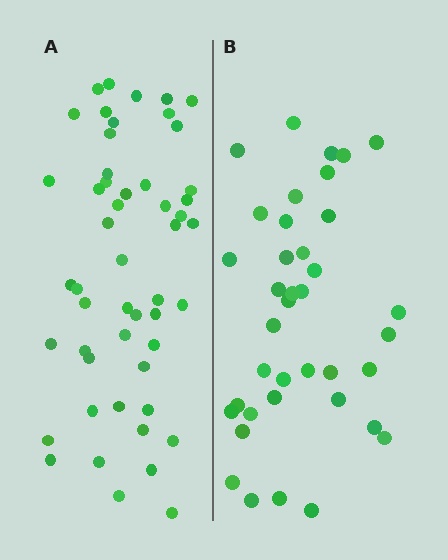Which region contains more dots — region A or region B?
Region A (the left region) has more dots.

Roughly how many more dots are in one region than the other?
Region A has approximately 15 more dots than region B.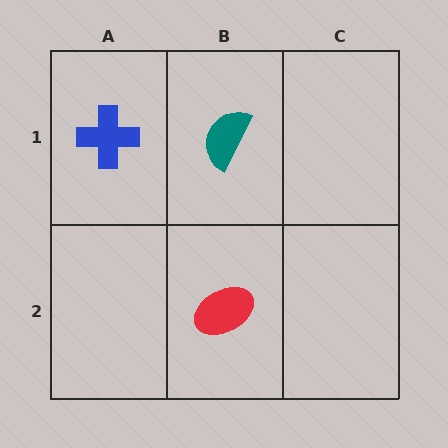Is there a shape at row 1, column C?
No, that cell is empty.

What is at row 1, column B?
A teal semicircle.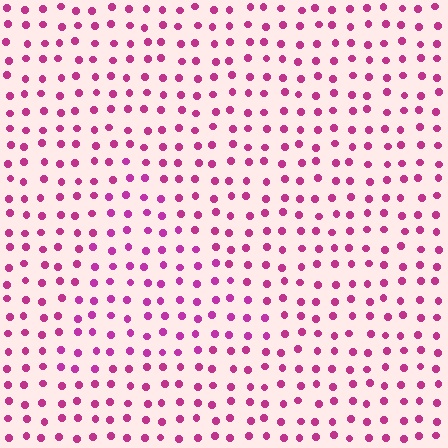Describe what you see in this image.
The image is filled with small magenta elements in a uniform arrangement. A triangle-shaped region is visible where the elements are tinted to a slightly different hue, forming a subtle color boundary.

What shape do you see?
I see a triangle.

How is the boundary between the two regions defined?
The boundary is defined purely by a slight shift in hue (about 14 degrees). Spacing, size, and orientation are identical on both sides.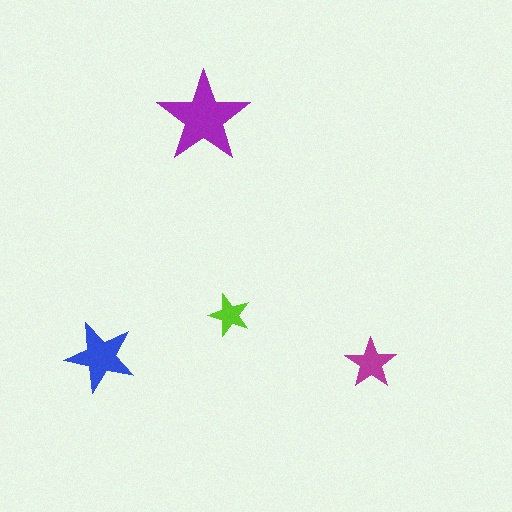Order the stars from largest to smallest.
the purple one, the blue one, the magenta one, the lime one.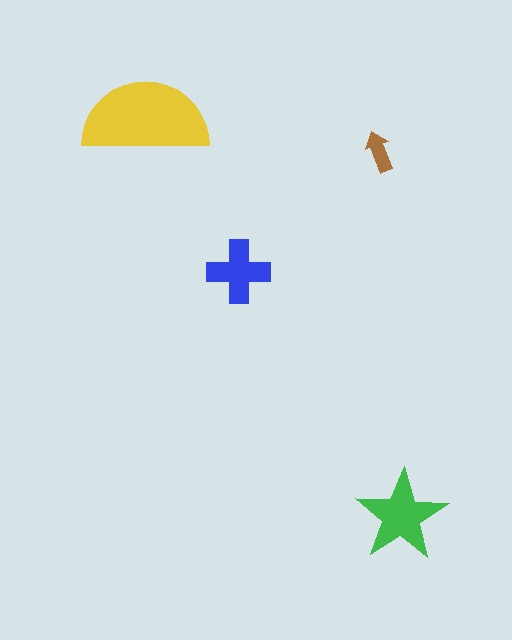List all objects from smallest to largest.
The brown arrow, the blue cross, the green star, the yellow semicircle.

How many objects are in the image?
There are 4 objects in the image.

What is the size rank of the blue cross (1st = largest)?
3rd.